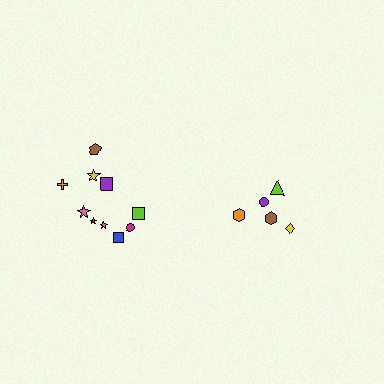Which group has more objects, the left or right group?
The left group.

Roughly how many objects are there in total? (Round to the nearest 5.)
Roughly 15 objects in total.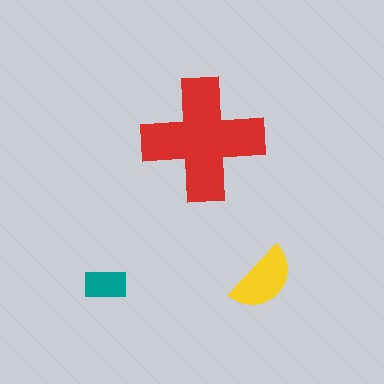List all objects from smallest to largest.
The teal rectangle, the yellow semicircle, the red cross.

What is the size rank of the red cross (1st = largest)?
1st.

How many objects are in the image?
There are 3 objects in the image.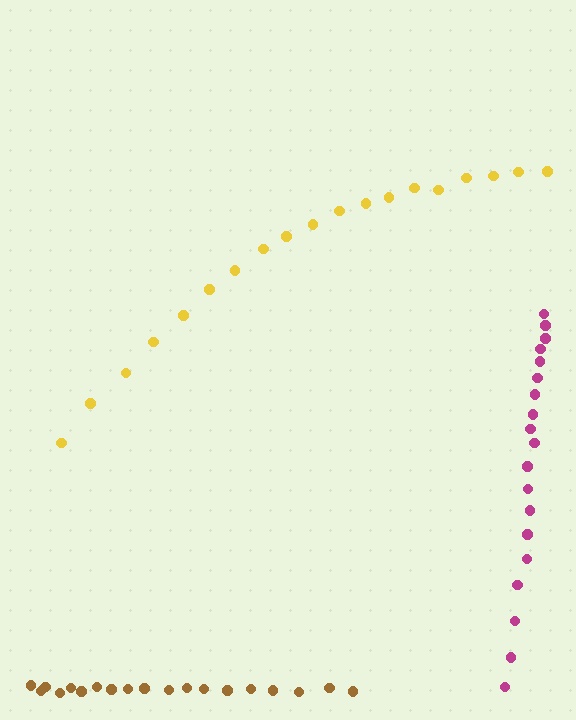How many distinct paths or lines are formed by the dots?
There are 3 distinct paths.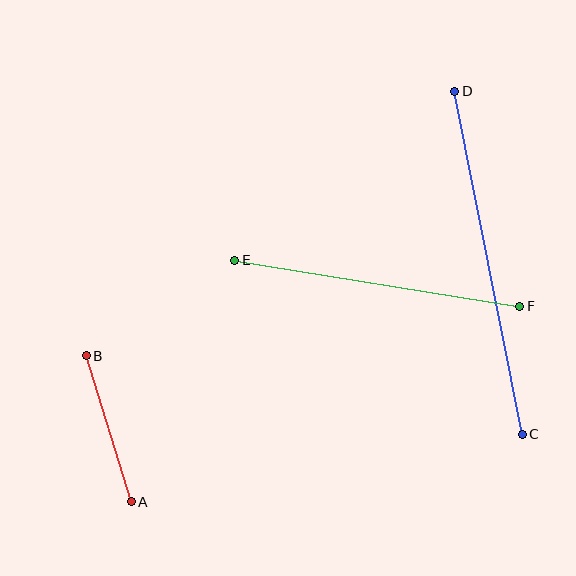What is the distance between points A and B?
The distance is approximately 153 pixels.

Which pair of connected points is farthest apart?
Points C and D are farthest apart.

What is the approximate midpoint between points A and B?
The midpoint is at approximately (109, 429) pixels.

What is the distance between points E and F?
The distance is approximately 289 pixels.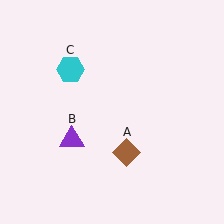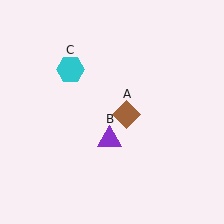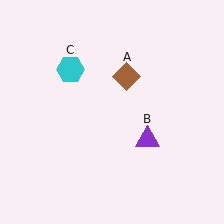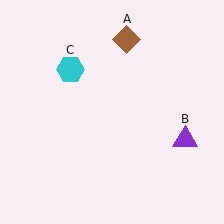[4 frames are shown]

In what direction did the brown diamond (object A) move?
The brown diamond (object A) moved up.